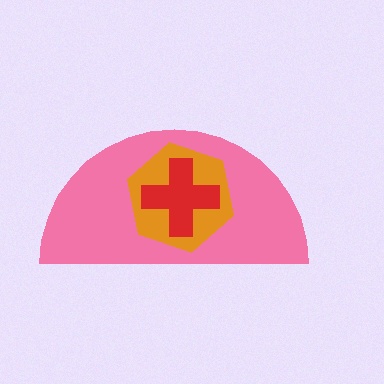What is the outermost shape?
The pink semicircle.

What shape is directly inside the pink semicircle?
The orange hexagon.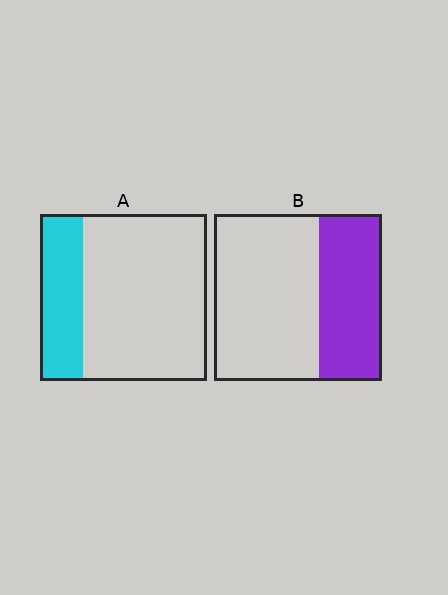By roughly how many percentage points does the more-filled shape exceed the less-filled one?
By roughly 10 percentage points (B over A).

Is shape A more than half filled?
No.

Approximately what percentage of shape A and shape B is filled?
A is approximately 25% and B is approximately 40%.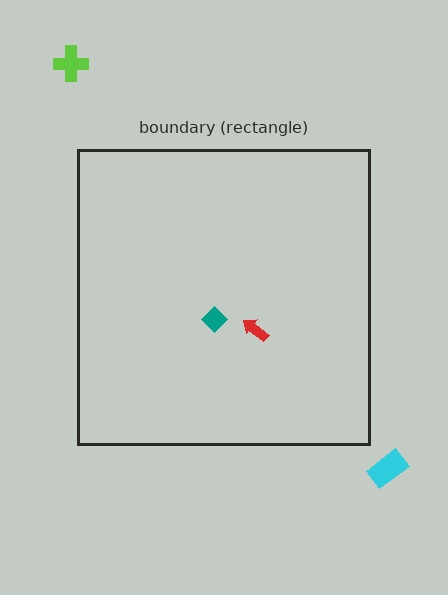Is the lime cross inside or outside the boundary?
Outside.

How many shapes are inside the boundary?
2 inside, 2 outside.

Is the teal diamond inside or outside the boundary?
Inside.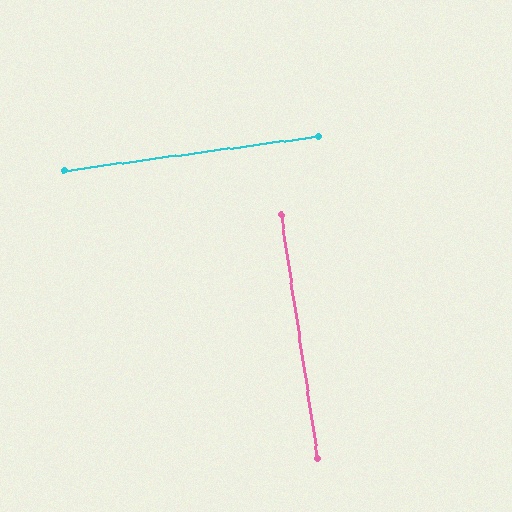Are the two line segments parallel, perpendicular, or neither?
Perpendicular — they meet at approximately 89°.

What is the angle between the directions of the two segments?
Approximately 89 degrees.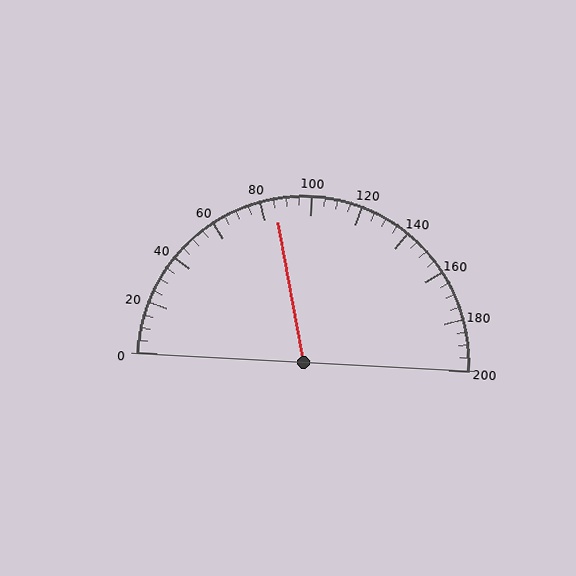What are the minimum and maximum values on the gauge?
The gauge ranges from 0 to 200.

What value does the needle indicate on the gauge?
The needle indicates approximately 85.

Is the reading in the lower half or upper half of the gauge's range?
The reading is in the lower half of the range (0 to 200).